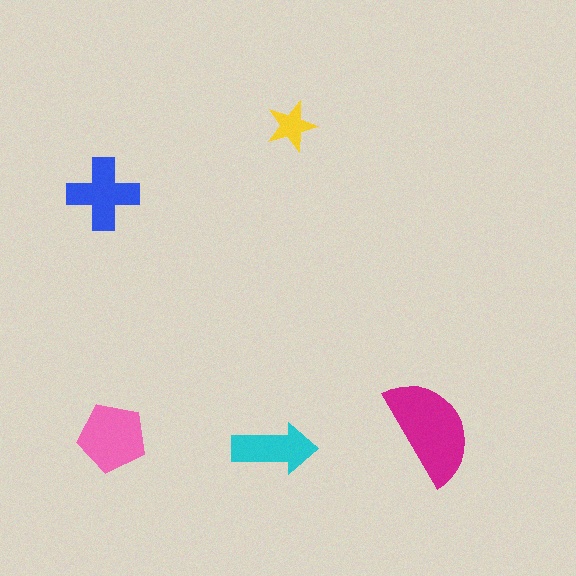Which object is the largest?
The magenta semicircle.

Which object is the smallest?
The yellow star.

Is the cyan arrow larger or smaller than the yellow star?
Larger.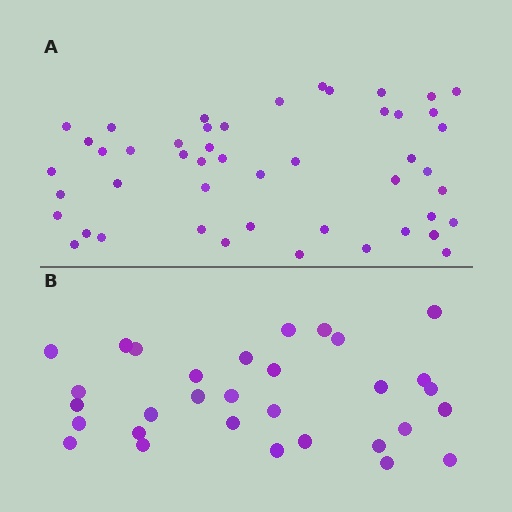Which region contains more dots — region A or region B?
Region A (the top region) has more dots.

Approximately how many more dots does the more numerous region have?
Region A has approximately 15 more dots than region B.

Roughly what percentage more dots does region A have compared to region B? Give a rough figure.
About 55% more.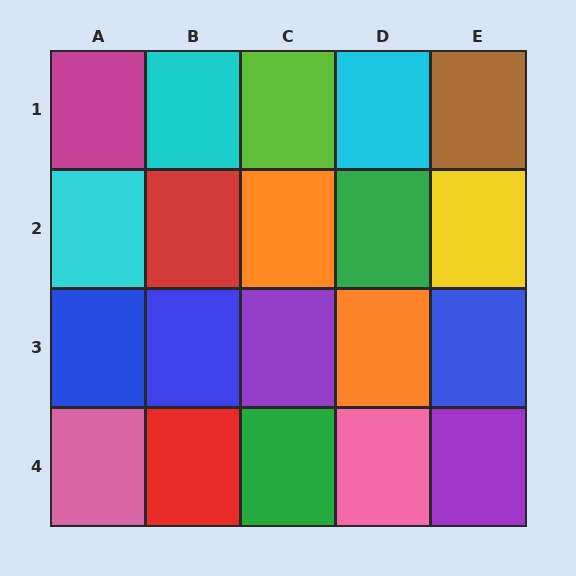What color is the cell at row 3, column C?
Purple.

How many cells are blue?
3 cells are blue.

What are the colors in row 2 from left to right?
Cyan, red, orange, green, yellow.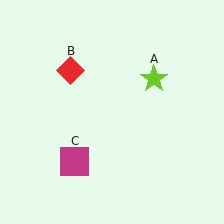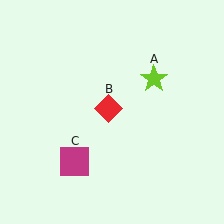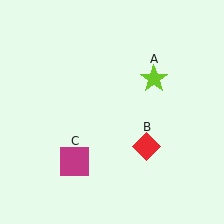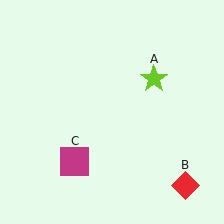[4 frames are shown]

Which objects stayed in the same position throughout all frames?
Lime star (object A) and magenta square (object C) remained stationary.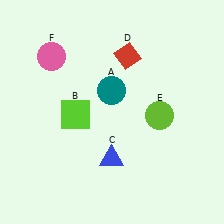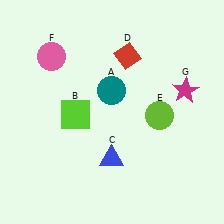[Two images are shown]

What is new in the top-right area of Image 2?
A magenta star (G) was added in the top-right area of Image 2.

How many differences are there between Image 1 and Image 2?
There is 1 difference between the two images.